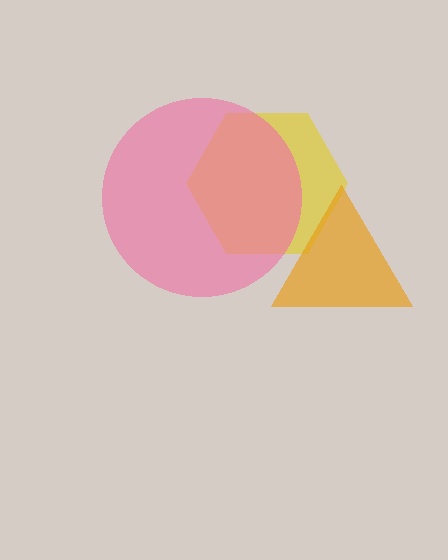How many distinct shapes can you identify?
There are 3 distinct shapes: a yellow hexagon, a pink circle, an orange triangle.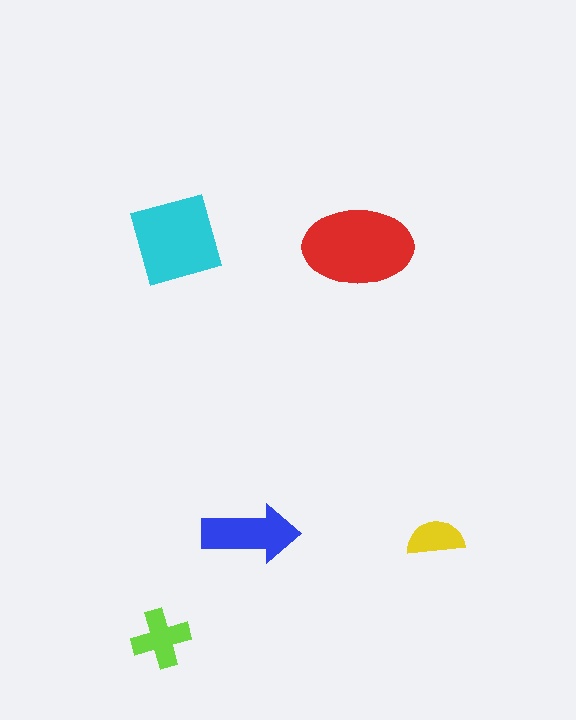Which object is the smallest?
The yellow semicircle.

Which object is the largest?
The red ellipse.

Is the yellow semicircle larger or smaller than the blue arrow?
Smaller.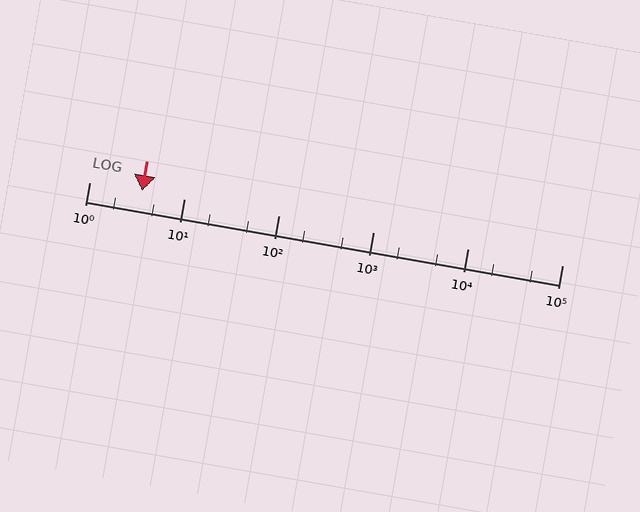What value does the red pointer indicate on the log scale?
The pointer indicates approximately 3.6.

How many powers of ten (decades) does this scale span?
The scale spans 5 decades, from 1 to 100000.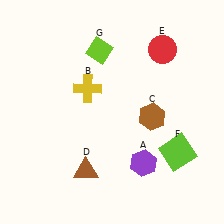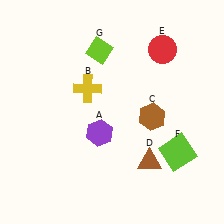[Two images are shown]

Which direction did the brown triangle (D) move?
The brown triangle (D) moved right.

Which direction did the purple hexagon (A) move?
The purple hexagon (A) moved left.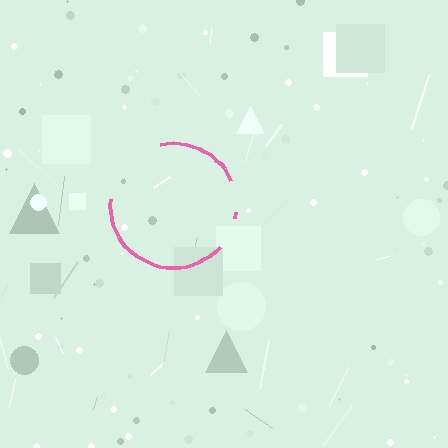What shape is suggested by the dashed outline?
The dashed outline suggests a circle.